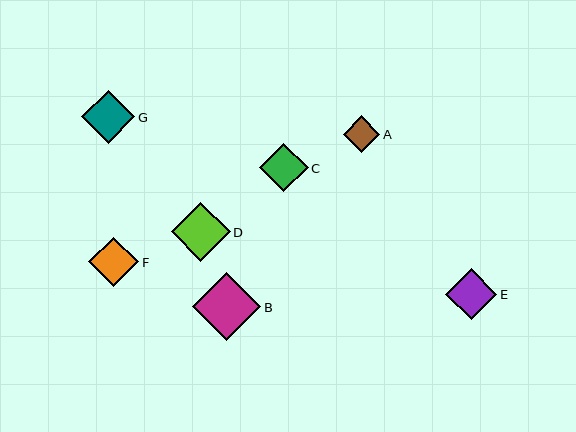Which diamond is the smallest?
Diamond A is the smallest with a size of approximately 37 pixels.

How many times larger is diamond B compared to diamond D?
Diamond B is approximately 1.1 times the size of diamond D.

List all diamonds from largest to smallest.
From largest to smallest: B, D, G, E, F, C, A.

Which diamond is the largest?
Diamond B is the largest with a size of approximately 68 pixels.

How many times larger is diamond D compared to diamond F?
Diamond D is approximately 1.2 times the size of diamond F.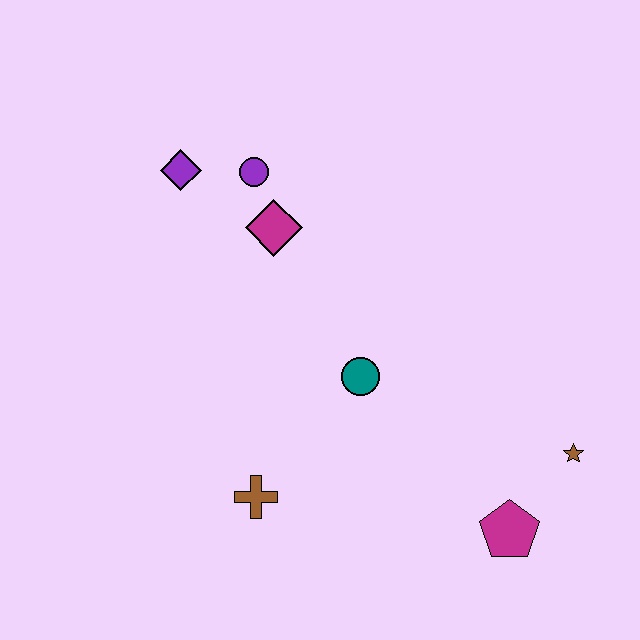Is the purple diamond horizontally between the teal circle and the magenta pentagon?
No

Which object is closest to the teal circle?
The brown cross is closest to the teal circle.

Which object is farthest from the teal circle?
The purple diamond is farthest from the teal circle.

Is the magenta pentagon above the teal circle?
No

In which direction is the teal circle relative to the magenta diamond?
The teal circle is below the magenta diamond.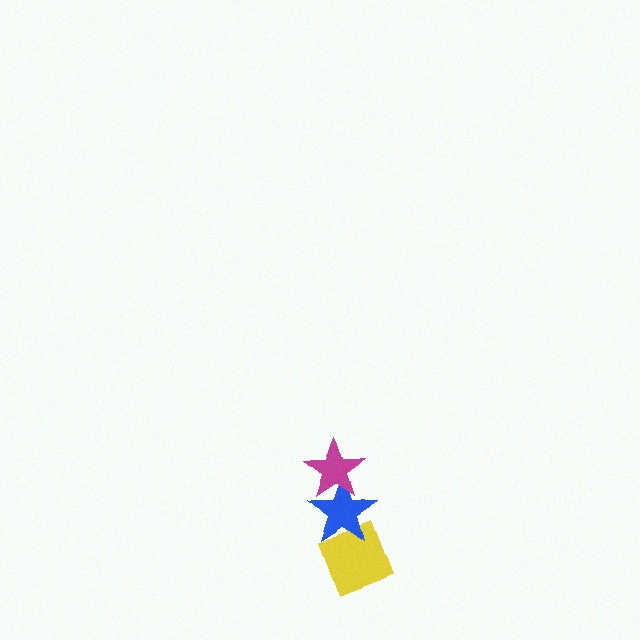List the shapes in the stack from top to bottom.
From top to bottom: the magenta star, the blue star, the yellow diamond.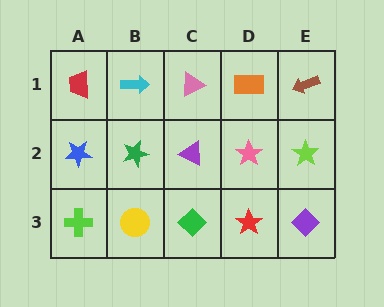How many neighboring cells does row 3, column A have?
2.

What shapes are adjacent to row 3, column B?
A green star (row 2, column B), a lime cross (row 3, column A), a green diamond (row 3, column C).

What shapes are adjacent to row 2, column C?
A pink triangle (row 1, column C), a green diamond (row 3, column C), a green star (row 2, column B), a pink star (row 2, column D).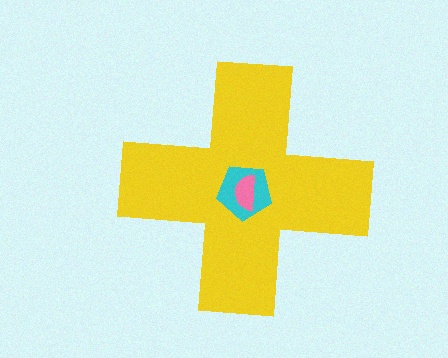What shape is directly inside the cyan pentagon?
The pink semicircle.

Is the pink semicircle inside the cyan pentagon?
Yes.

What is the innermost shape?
The pink semicircle.